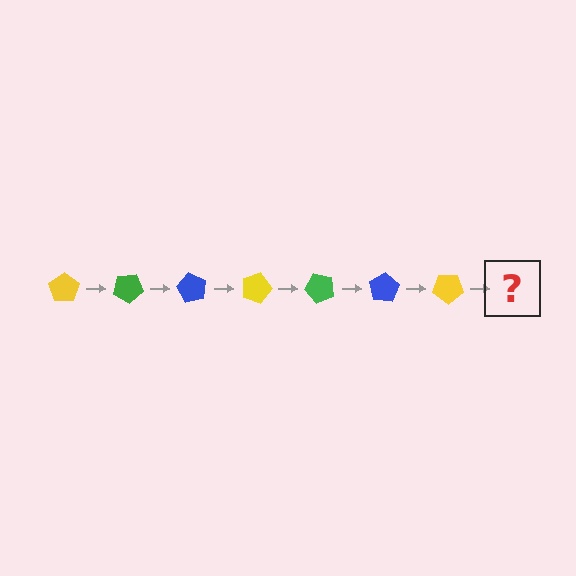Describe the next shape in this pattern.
It should be a green pentagon, rotated 210 degrees from the start.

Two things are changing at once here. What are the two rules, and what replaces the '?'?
The two rules are that it rotates 30 degrees each step and the color cycles through yellow, green, and blue. The '?' should be a green pentagon, rotated 210 degrees from the start.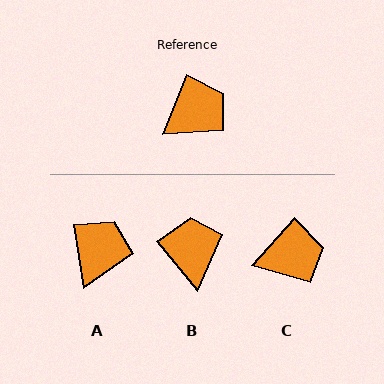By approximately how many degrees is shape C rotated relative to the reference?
Approximately 20 degrees clockwise.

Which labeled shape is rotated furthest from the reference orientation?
B, about 61 degrees away.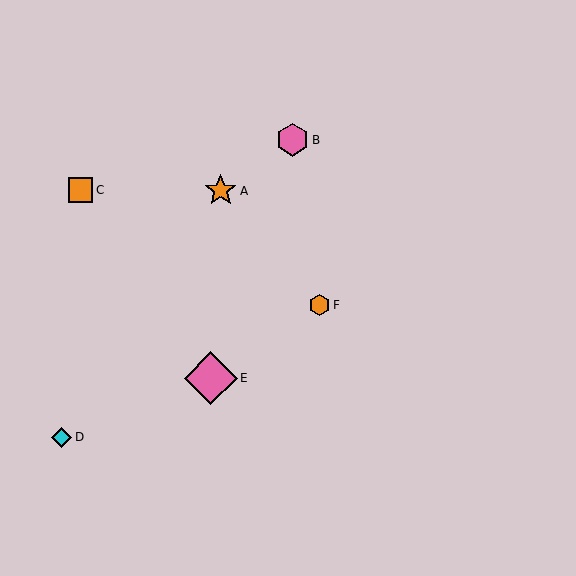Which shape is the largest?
The pink diamond (labeled E) is the largest.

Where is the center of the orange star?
The center of the orange star is at (221, 191).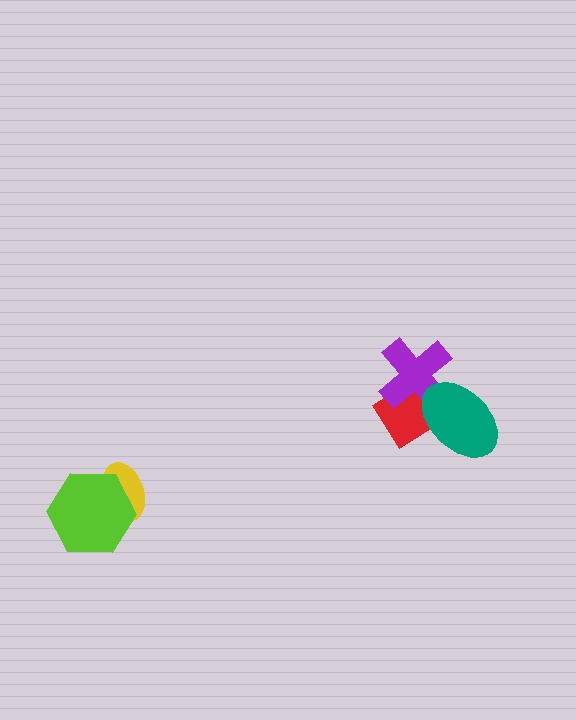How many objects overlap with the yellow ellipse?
1 object overlaps with the yellow ellipse.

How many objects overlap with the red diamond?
2 objects overlap with the red diamond.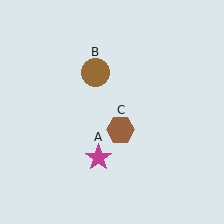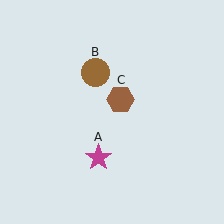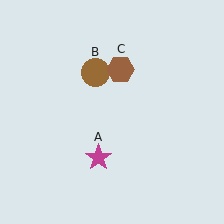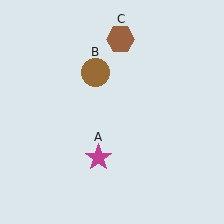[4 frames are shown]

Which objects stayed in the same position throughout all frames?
Magenta star (object A) and brown circle (object B) remained stationary.